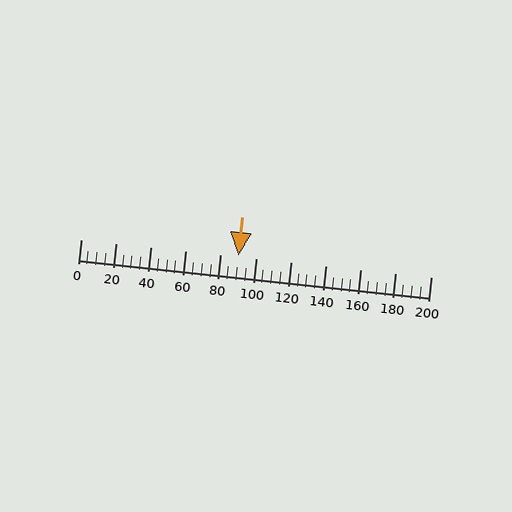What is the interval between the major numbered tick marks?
The major tick marks are spaced 20 units apart.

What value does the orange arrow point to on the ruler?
The orange arrow points to approximately 90.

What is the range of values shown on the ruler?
The ruler shows values from 0 to 200.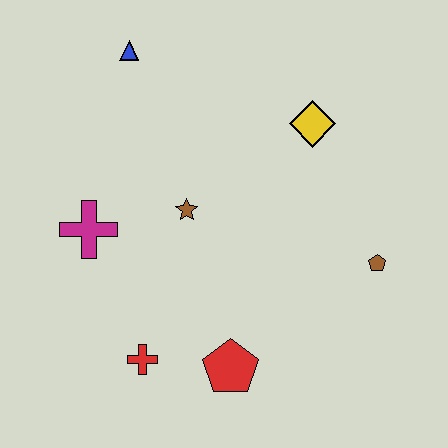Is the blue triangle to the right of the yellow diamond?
No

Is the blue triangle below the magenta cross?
No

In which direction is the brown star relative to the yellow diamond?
The brown star is to the left of the yellow diamond.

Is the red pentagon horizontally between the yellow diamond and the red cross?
Yes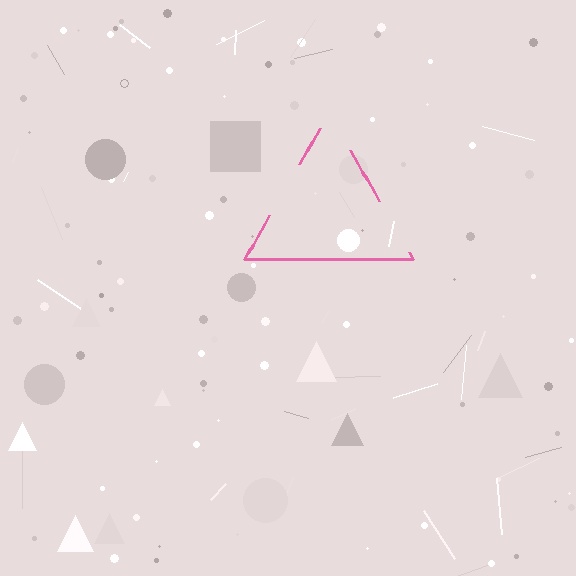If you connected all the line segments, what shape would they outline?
They would outline a triangle.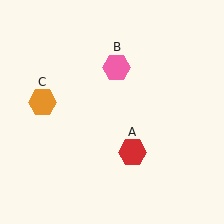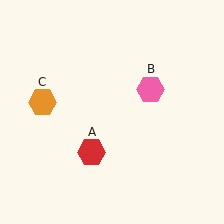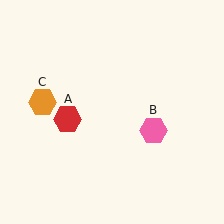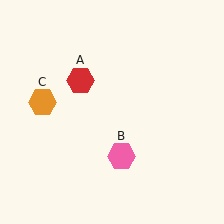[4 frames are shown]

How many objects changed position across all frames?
2 objects changed position: red hexagon (object A), pink hexagon (object B).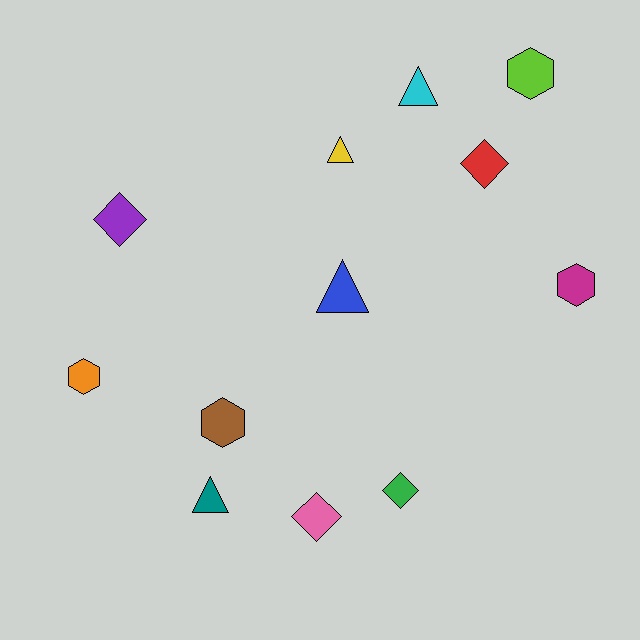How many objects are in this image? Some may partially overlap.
There are 12 objects.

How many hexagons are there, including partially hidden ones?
There are 4 hexagons.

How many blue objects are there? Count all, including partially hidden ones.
There is 1 blue object.